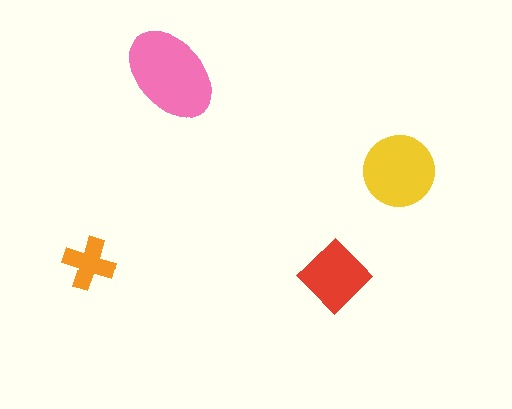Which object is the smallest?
The orange cross.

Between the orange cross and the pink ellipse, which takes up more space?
The pink ellipse.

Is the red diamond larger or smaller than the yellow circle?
Smaller.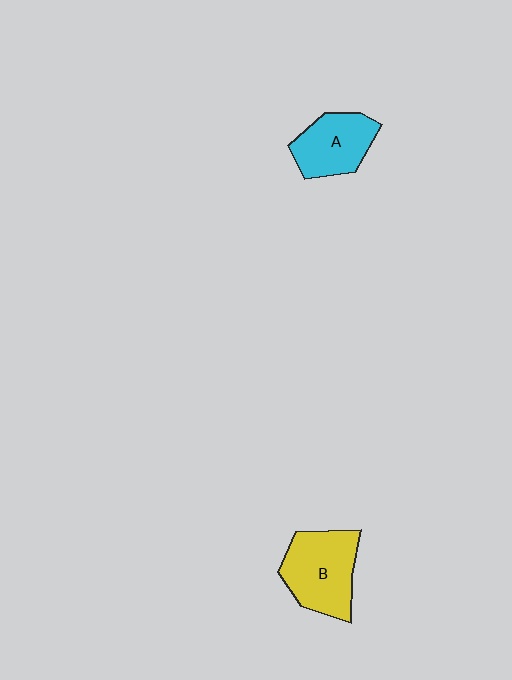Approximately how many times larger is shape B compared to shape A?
Approximately 1.3 times.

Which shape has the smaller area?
Shape A (cyan).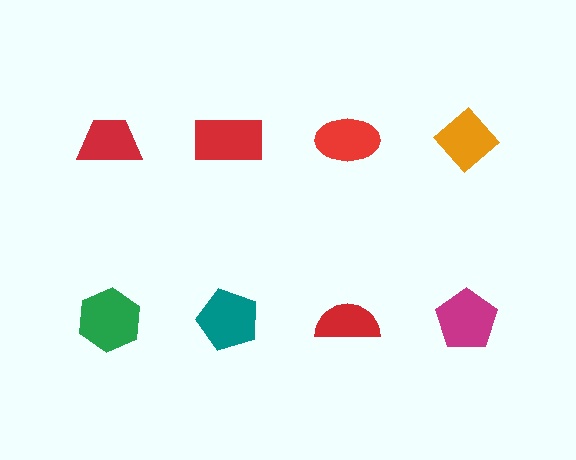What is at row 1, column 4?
An orange diamond.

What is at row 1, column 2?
A red rectangle.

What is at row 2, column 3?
A red semicircle.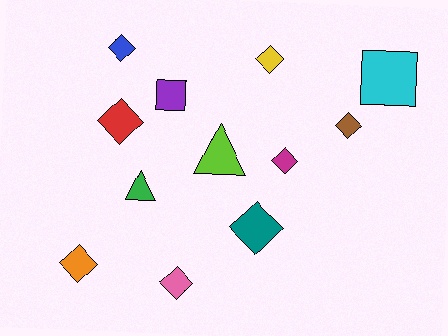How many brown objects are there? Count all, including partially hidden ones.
There is 1 brown object.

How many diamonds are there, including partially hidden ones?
There are 8 diamonds.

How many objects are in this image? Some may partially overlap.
There are 12 objects.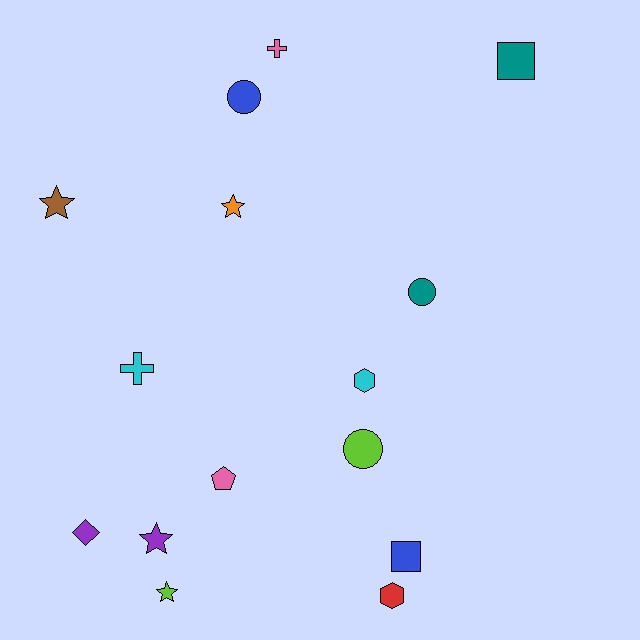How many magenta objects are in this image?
There are no magenta objects.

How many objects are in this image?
There are 15 objects.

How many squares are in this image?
There are 2 squares.